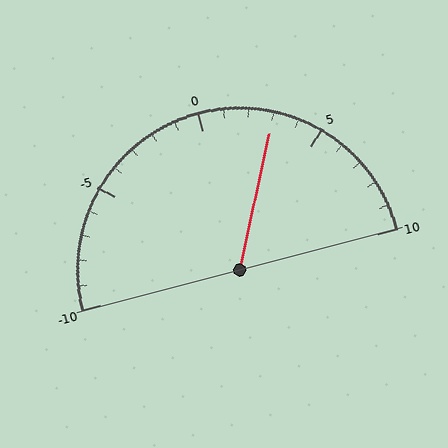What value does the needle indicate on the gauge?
The needle indicates approximately 3.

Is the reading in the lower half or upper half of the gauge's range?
The reading is in the upper half of the range (-10 to 10).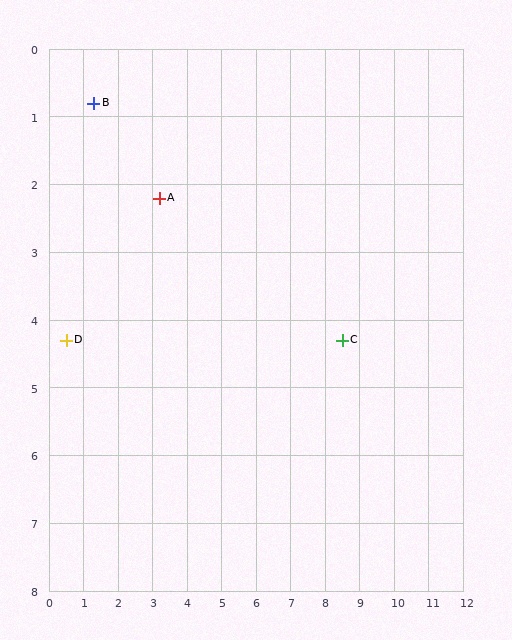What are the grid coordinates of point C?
Point C is at approximately (8.5, 4.3).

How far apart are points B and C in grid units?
Points B and C are about 8.0 grid units apart.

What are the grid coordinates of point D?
Point D is at approximately (0.5, 4.3).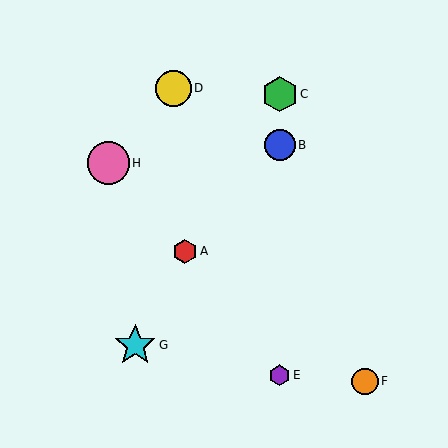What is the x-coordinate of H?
Object H is at x≈108.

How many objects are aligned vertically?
3 objects (B, C, E) are aligned vertically.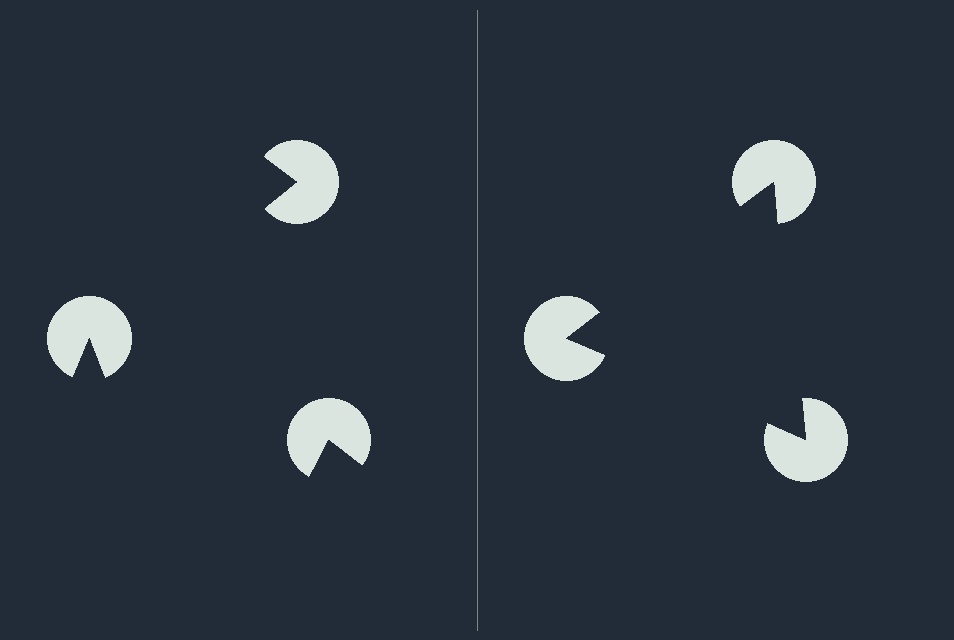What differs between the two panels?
The pac-man discs are positioned identically on both sides; only the wedge orientations differ. On the right they align to a triangle; on the left they are misaligned.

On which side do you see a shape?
An illusory triangle appears on the right side. On the left side the wedge cuts are rotated, so no coherent shape forms.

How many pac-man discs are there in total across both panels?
6 — 3 on each side.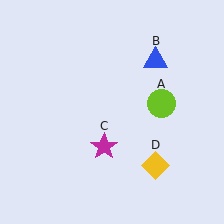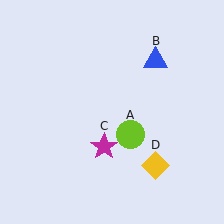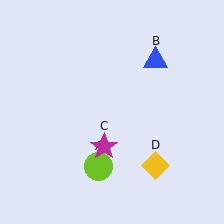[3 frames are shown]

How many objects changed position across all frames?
1 object changed position: lime circle (object A).